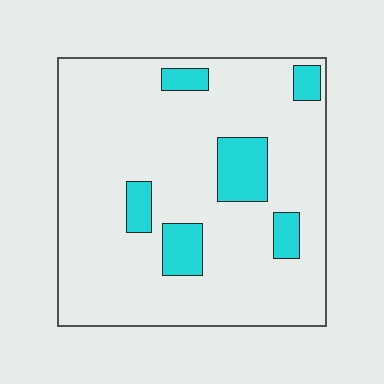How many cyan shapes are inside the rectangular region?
6.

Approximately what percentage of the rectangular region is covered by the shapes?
Approximately 15%.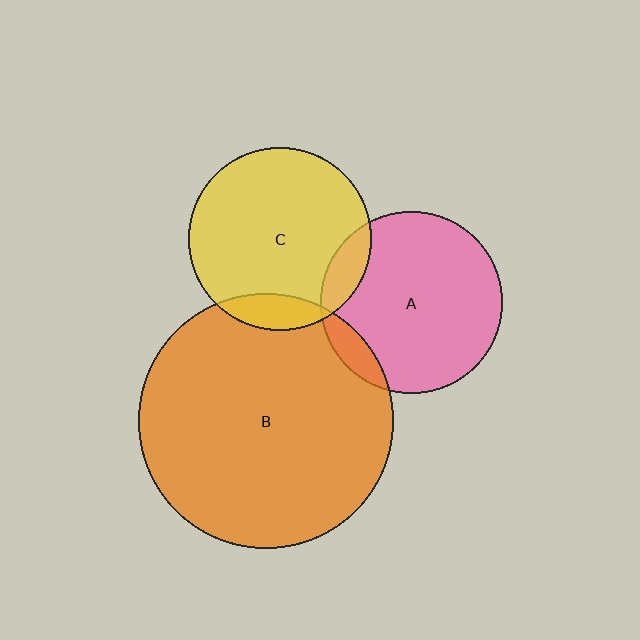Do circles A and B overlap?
Yes.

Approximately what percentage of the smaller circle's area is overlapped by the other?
Approximately 10%.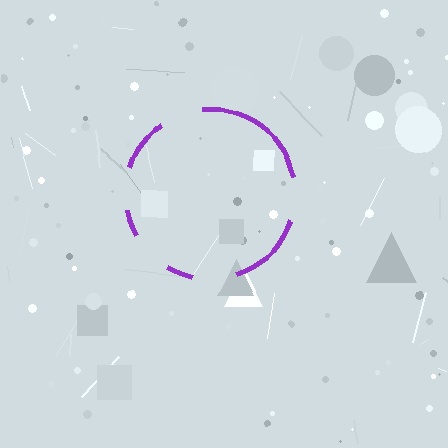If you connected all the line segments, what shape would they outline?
They would outline a circle.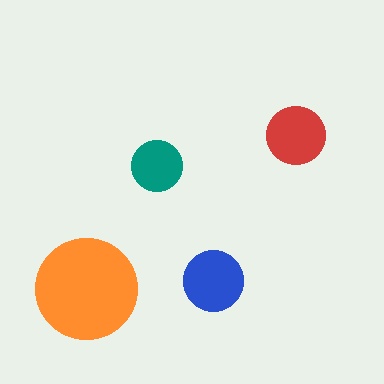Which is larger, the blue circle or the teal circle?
The blue one.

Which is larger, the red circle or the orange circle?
The orange one.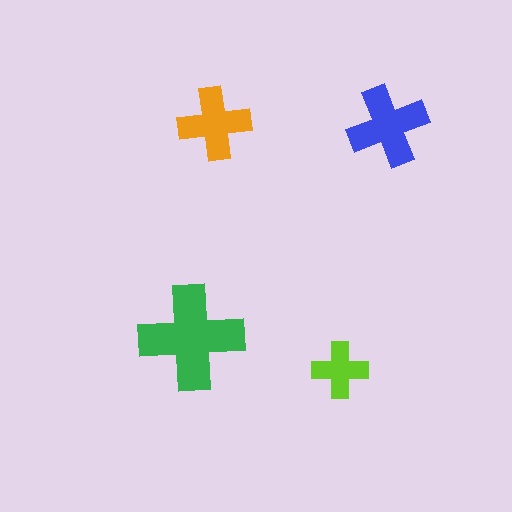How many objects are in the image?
There are 4 objects in the image.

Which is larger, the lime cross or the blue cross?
The blue one.